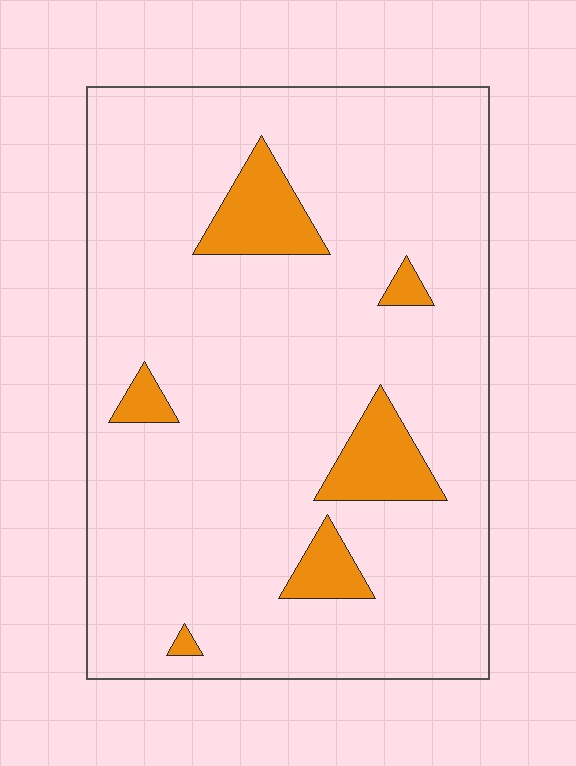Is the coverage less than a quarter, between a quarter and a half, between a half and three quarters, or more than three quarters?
Less than a quarter.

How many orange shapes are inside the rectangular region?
6.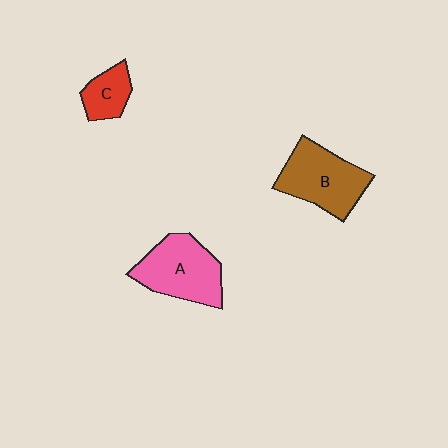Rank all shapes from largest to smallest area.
From largest to smallest: A (pink), B (brown), C (red).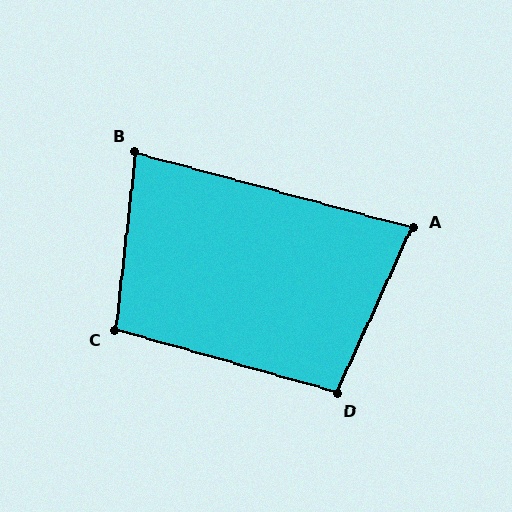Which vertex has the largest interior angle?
C, at approximately 99 degrees.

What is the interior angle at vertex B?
Approximately 81 degrees (acute).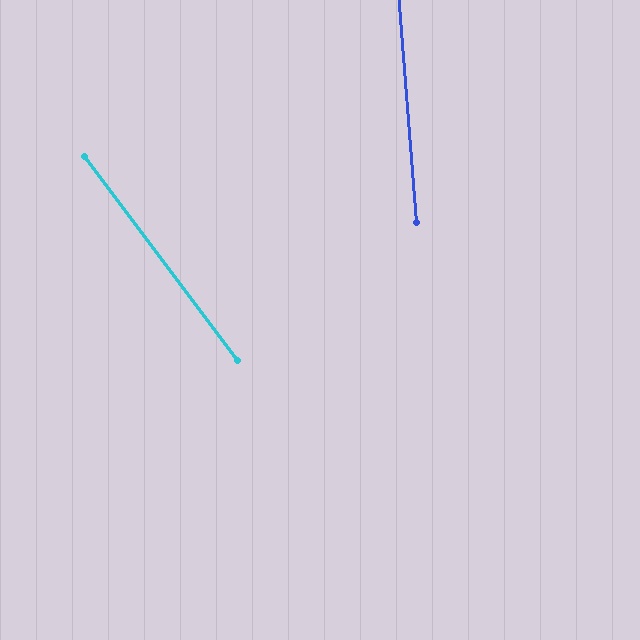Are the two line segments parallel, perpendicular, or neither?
Neither parallel nor perpendicular — they differ by about 32°.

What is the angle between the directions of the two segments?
Approximately 32 degrees.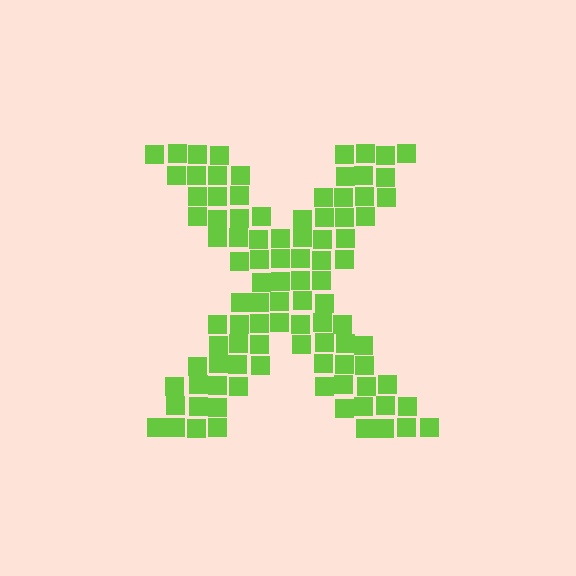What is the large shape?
The large shape is the letter X.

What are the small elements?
The small elements are squares.